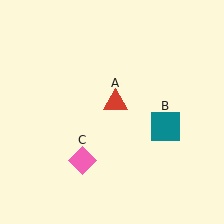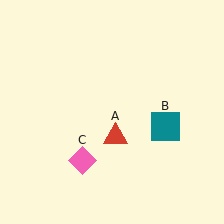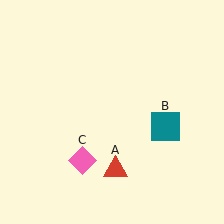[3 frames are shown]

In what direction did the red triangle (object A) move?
The red triangle (object A) moved down.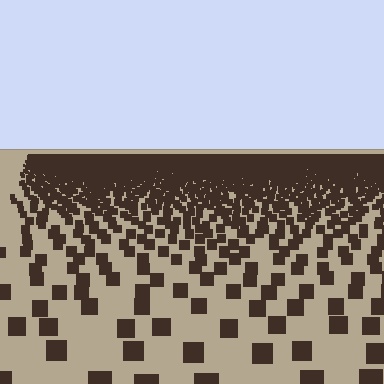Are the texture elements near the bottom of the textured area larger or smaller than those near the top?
Larger. Near the bottom, elements are closer to the viewer and appear at a bigger on-screen size.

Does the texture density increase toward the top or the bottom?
Density increases toward the top.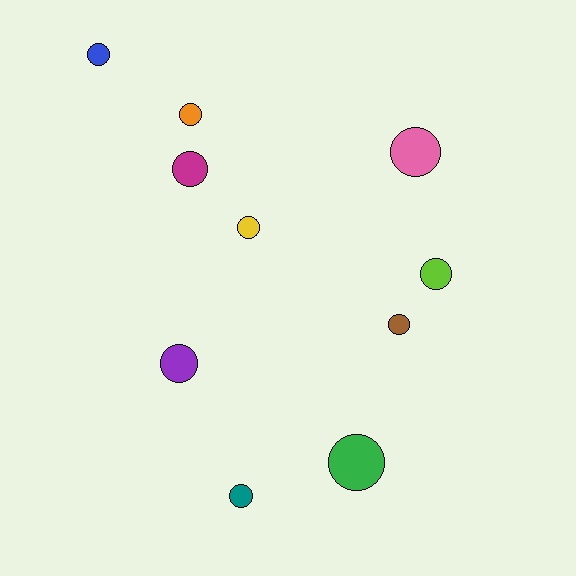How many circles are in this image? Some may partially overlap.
There are 10 circles.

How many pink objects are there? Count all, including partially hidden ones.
There is 1 pink object.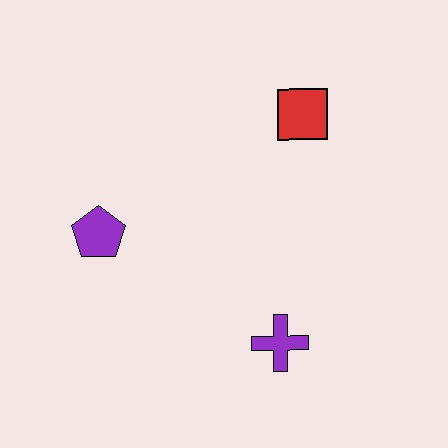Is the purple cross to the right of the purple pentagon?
Yes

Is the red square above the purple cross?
Yes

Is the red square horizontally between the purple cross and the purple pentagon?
No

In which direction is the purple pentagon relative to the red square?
The purple pentagon is to the left of the red square.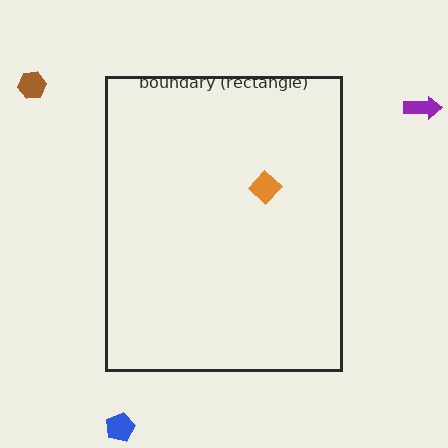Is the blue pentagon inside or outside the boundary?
Outside.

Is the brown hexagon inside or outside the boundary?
Outside.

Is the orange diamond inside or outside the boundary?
Inside.